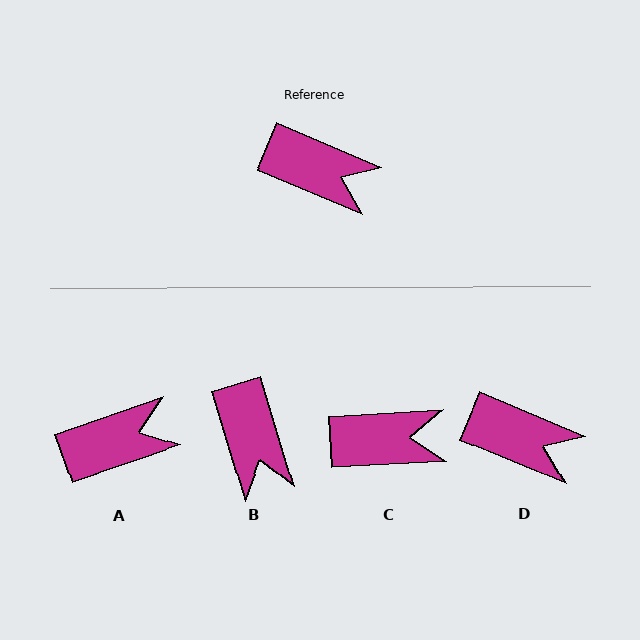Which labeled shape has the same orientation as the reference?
D.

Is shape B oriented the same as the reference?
No, it is off by about 51 degrees.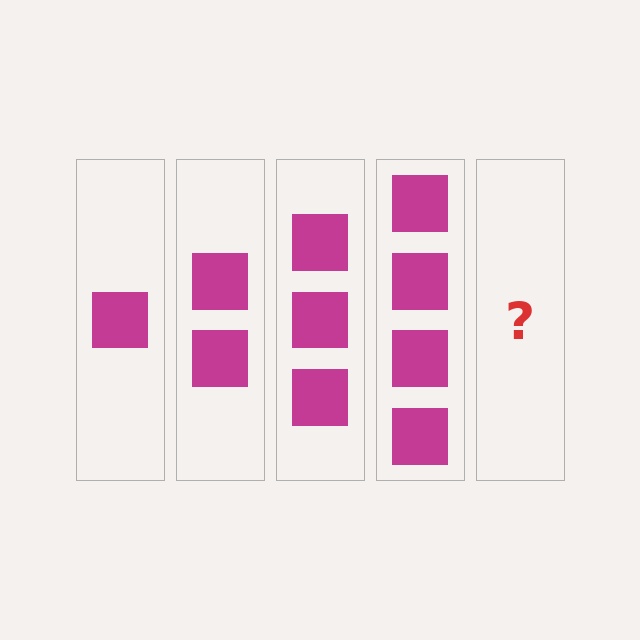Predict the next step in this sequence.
The next step is 5 squares.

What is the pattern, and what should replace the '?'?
The pattern is that each step adds one more square. The '?' should be 5 squares.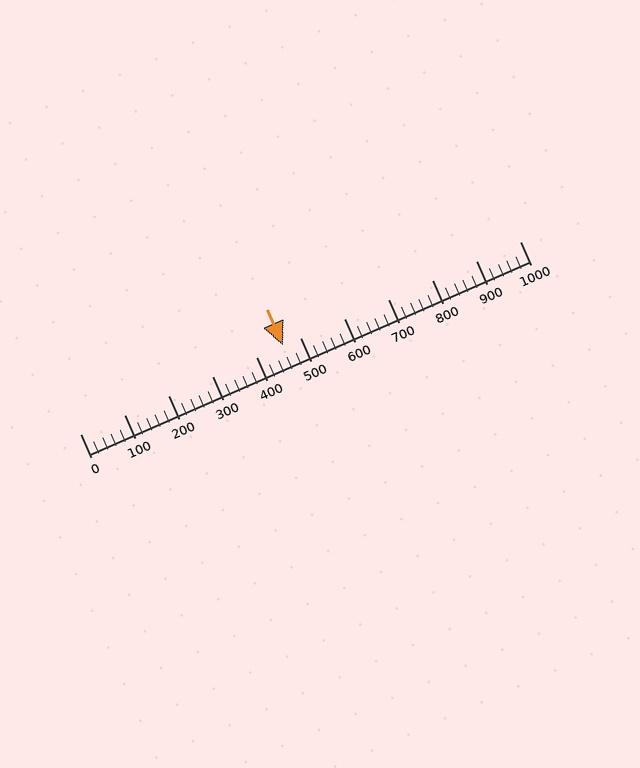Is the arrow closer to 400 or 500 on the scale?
The arrow is closer to 500.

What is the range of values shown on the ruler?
The ruler shows values from 0 to 1000.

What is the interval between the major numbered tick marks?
The major tick marks are spaced 100 units apart.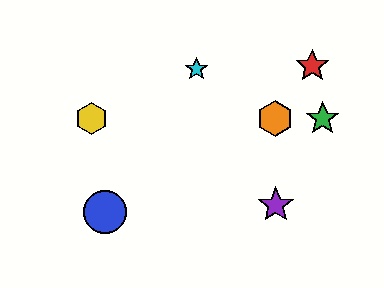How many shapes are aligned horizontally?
3 shapes (the green star, the yellow hexagon, the orange hexagon) are aligned horizontally.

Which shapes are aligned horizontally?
The green star, the yellow hexagon, the orange hexagon are aligned horizontally.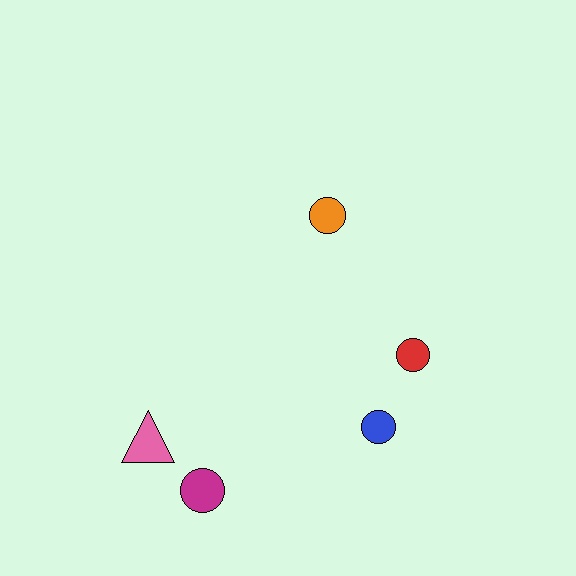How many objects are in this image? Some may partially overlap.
There are 5 objects.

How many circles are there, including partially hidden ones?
There are 4 circles.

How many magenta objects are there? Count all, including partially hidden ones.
There is 1 magenta object.